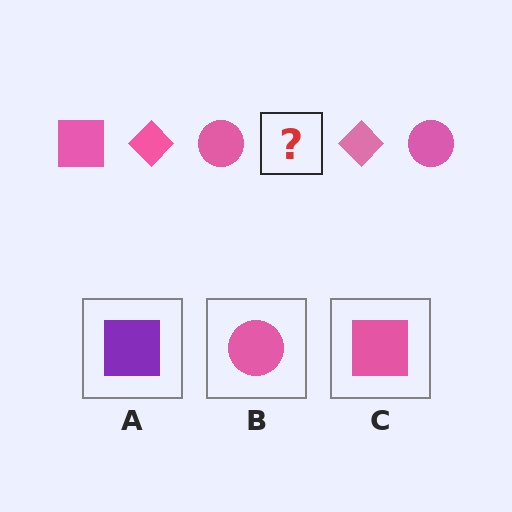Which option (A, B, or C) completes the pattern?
C.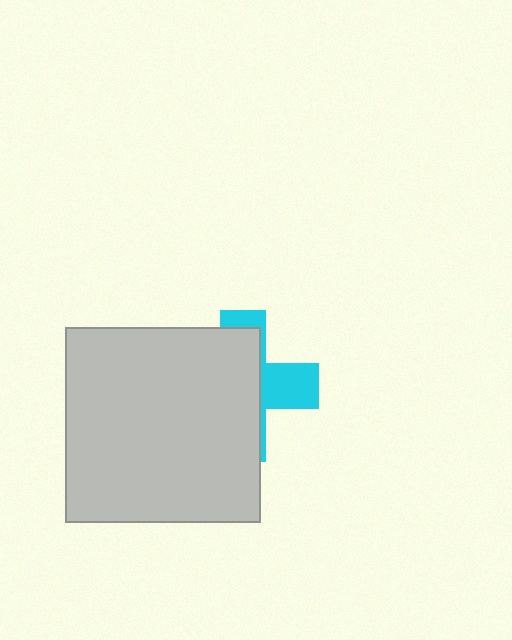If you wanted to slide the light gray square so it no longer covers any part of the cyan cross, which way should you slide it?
Slide it left — that is the most direct way to separate the two shapes.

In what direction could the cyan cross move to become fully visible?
The cyan cross could move right. That would shift it out from behind the light gray square entirely.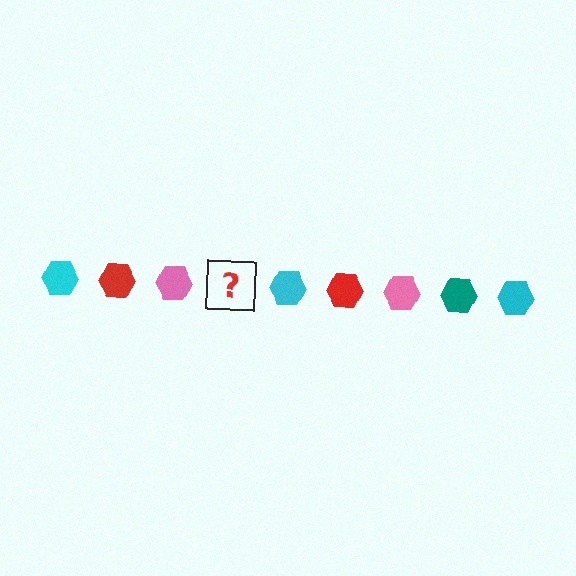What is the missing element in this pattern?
The missing element is a teal hexagon.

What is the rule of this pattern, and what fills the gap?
The rule is that the pattern cycles through cyan, red, pink, teal hexagons. The gap should be filled with a teal hexagon.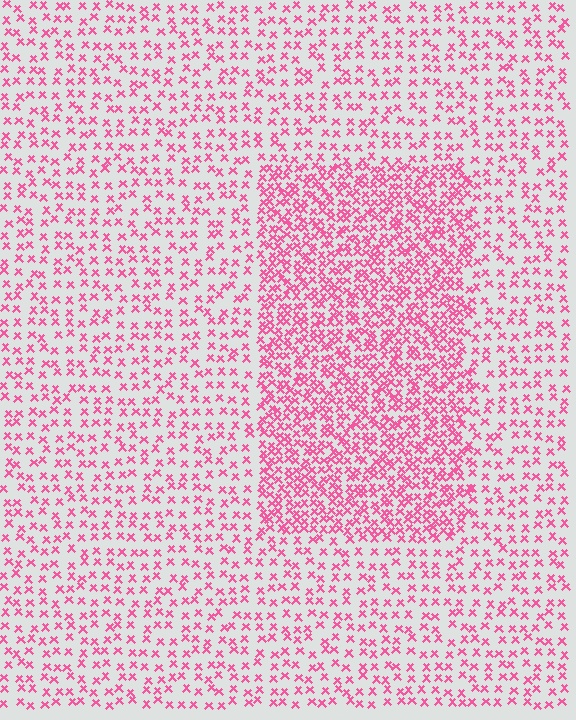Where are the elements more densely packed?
The elements are more densely packed inside the rectangle boundary.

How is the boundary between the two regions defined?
The boundary is defined by a change in element density (approximately 2.2x ratio). All elements are the same color, size, and shape.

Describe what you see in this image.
The image contains small pink elements arranged at two different densities. A rectangle-shaped region is visible where the elements are more densely packed than the surrounding area.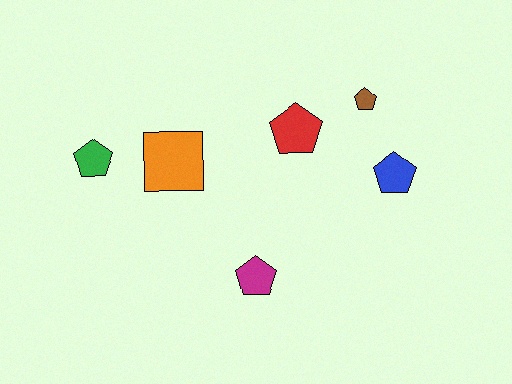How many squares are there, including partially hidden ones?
There is 1 square.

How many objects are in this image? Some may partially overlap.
There are 6 objects.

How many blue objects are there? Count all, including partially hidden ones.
There is 1 blue object.